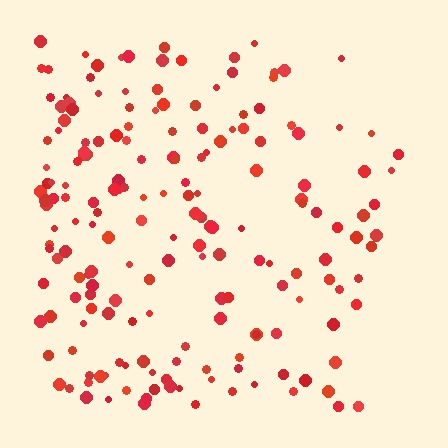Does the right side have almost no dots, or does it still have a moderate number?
Still a moderate number, just noticeably fewer than the left.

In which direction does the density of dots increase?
From right to left, with the left side densest.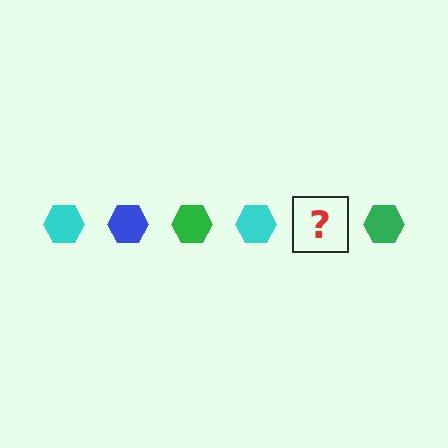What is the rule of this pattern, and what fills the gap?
The rule is that the pattern cycles through cyan, blue, green hexagons. The gap should be filled with a blue hexagon.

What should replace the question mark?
The question mark should be replaced with a blue hexagon.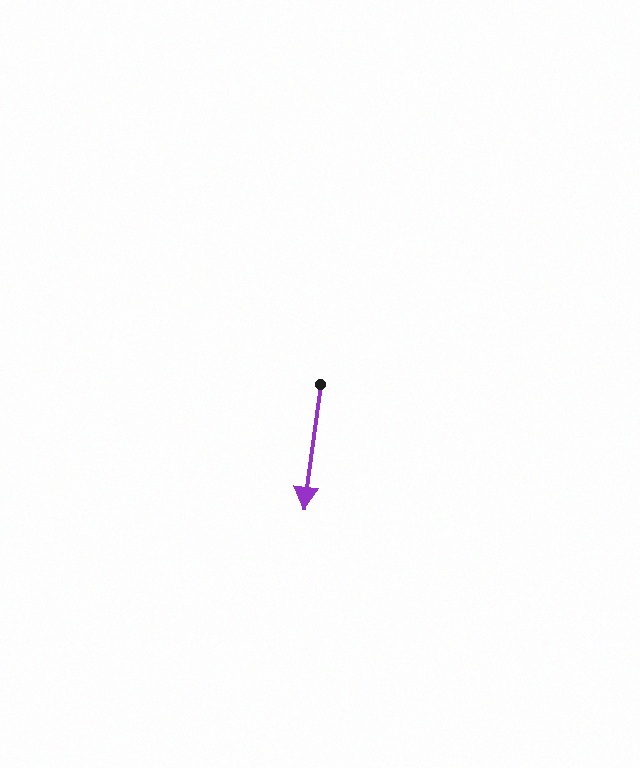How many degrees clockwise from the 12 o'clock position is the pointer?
Approximately 188 degrees.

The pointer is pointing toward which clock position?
Roughly 6 o'clock.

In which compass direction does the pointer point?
South.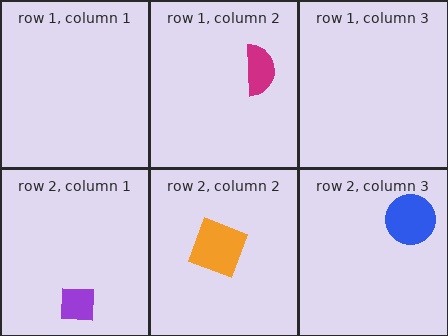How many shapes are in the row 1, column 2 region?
1.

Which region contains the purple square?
The row 2, column 1 region.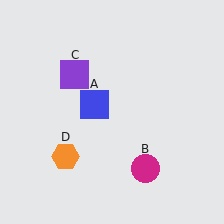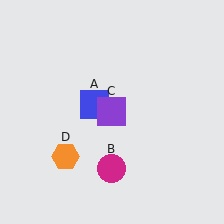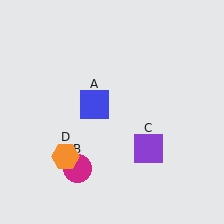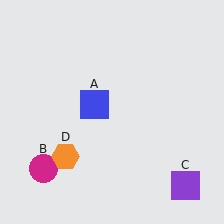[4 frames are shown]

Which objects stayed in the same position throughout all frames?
Blue square (object A) and orange hexagon (object D) remained stationary.